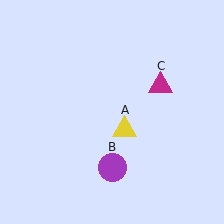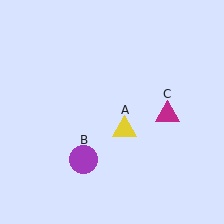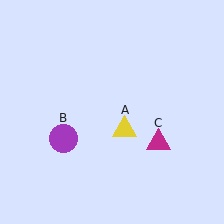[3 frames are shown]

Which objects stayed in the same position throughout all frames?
Yellow triangle (object A) remained stationary.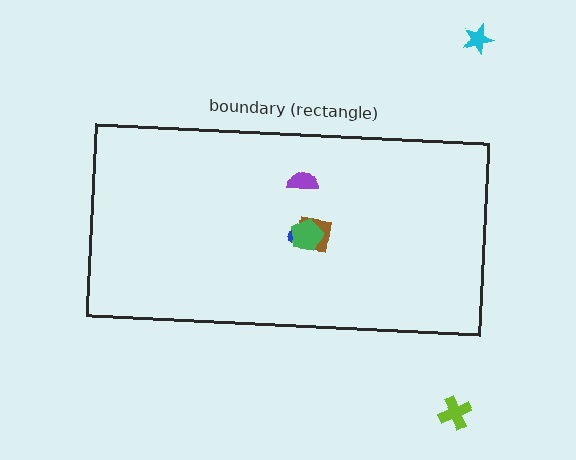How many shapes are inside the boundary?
4 inside, 2 outside.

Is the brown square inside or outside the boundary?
Inside.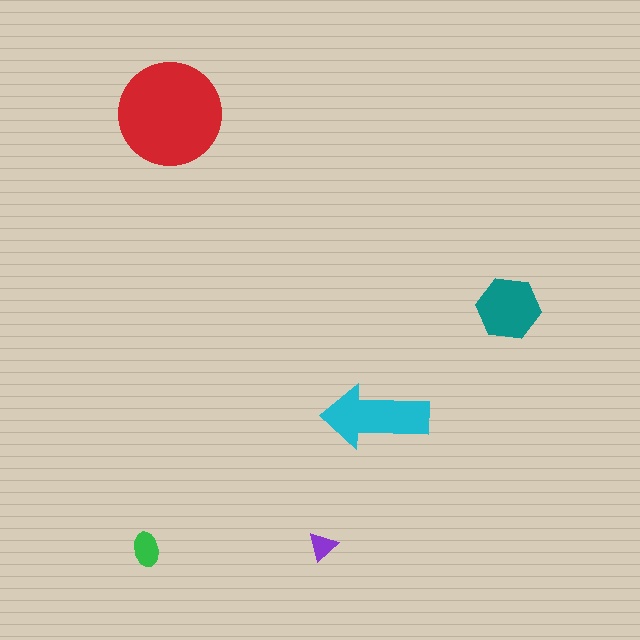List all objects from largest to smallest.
The red circle, the cyan arrow, the teal hexagon, the green ellipse, the purple triangle.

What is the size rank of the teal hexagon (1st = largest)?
3rd.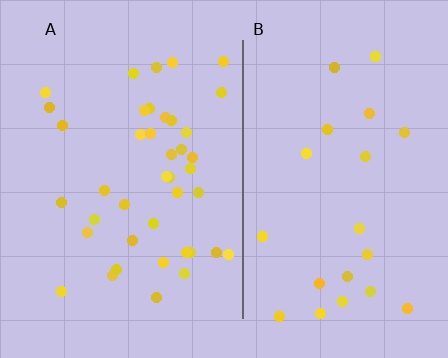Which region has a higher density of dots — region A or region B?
A (the left).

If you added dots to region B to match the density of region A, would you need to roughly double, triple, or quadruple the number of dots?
Approximately double.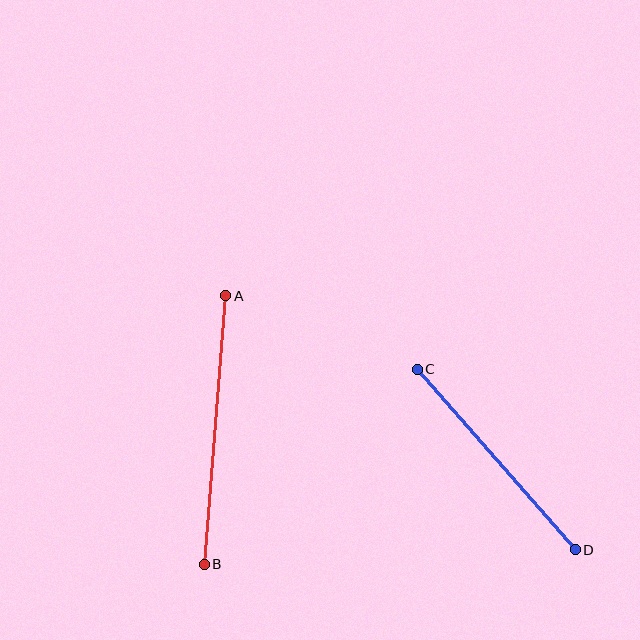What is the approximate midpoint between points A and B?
The midpoint is at approximately (215, 430) pixels.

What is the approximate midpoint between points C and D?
The midpoint is at approximately (496, 459) pixels.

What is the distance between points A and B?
The distance is approximately 269 pixels.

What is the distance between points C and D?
The distance is approximately 240 pixels.